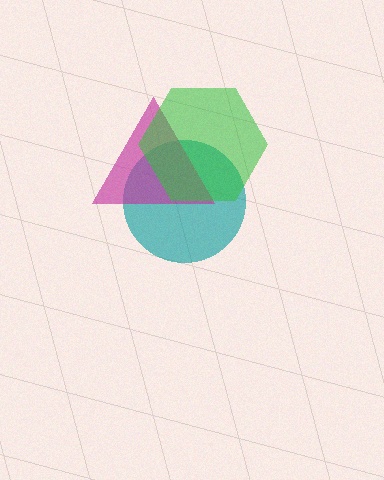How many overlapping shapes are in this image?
There are 3 overlapping shapes in the image.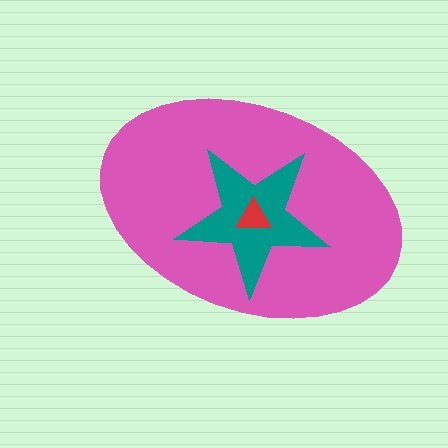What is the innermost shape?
The red triangle.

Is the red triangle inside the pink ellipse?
Yes.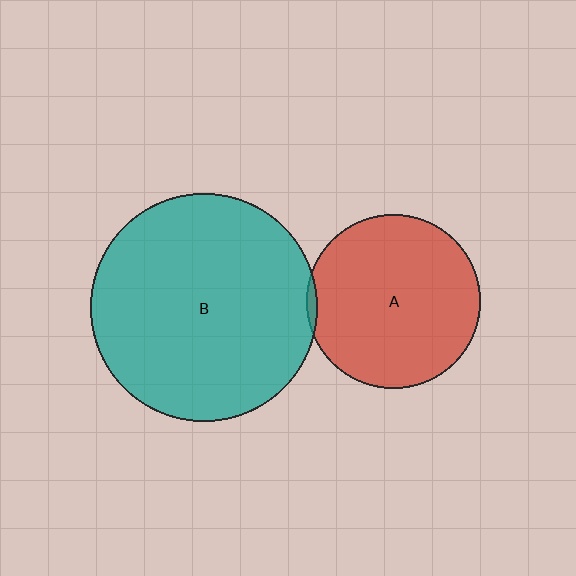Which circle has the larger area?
Circle B (teal).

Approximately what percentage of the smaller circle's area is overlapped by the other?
Approximately 5%.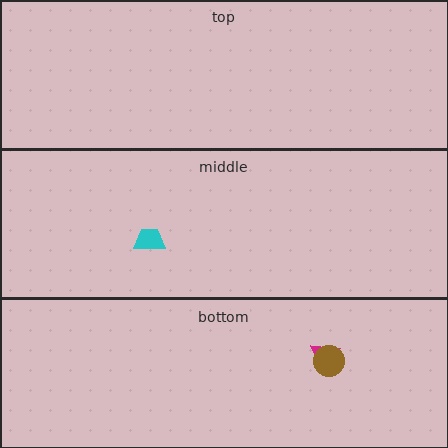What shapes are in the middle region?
The cyan trapezoid.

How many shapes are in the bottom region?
2.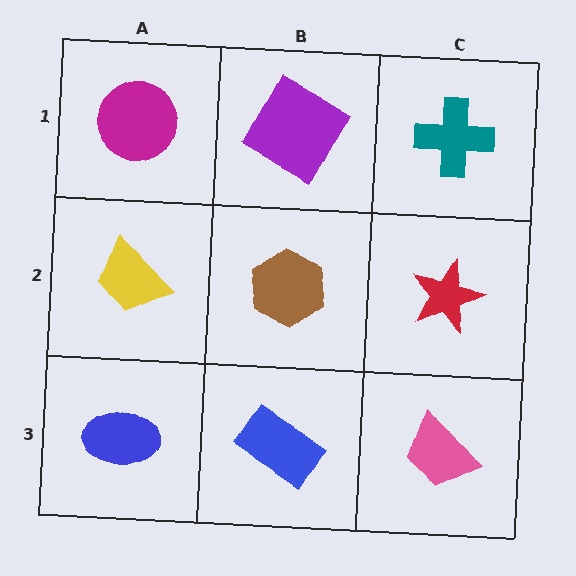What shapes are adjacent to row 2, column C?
A teal cross (row 1, column C), a pink trapezoid (row 3, column C), a brown hexagon (row 2, column B).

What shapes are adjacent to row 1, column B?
A brown hexagon (row 2, column B), a magenta circle (row 1, column A), a teal cross (row 1, column C).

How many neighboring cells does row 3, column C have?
2.